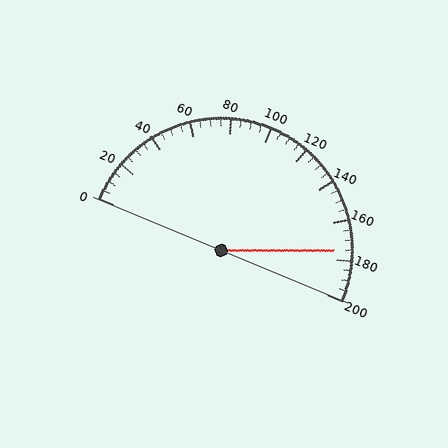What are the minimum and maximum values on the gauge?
The gauge ranges from 0 to 200.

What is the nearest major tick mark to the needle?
The nearest major tick mark is 180.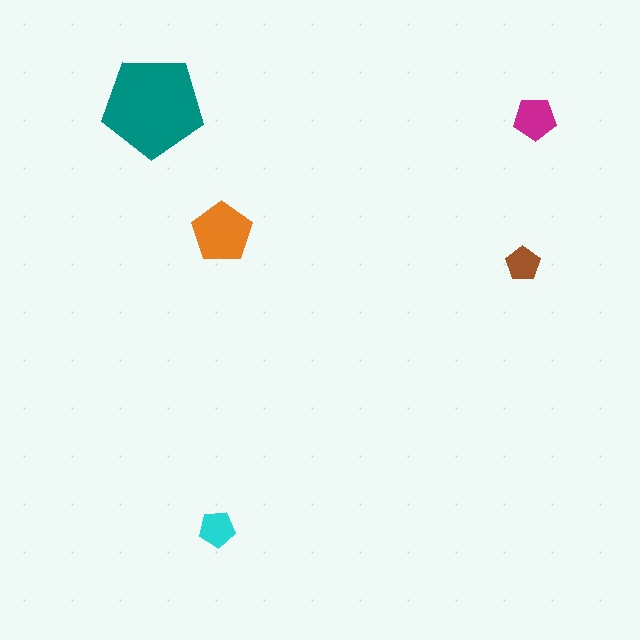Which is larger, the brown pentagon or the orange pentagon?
The orange one.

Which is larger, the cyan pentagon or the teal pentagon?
The teal one.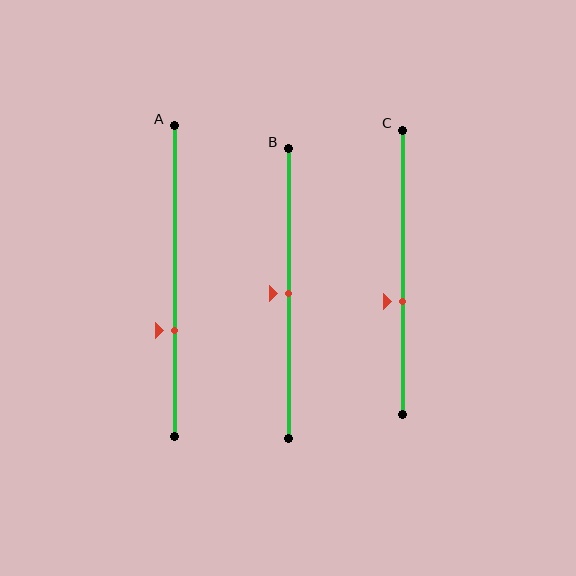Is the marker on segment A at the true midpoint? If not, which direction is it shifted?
No, the marker on segment A is shifted downward by about 16% of the segment length.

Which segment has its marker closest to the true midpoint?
Segment B has its marker closest to the true midpoint.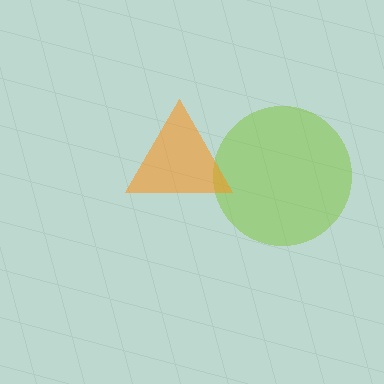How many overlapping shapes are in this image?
There are 2 overlapping shapes in the image.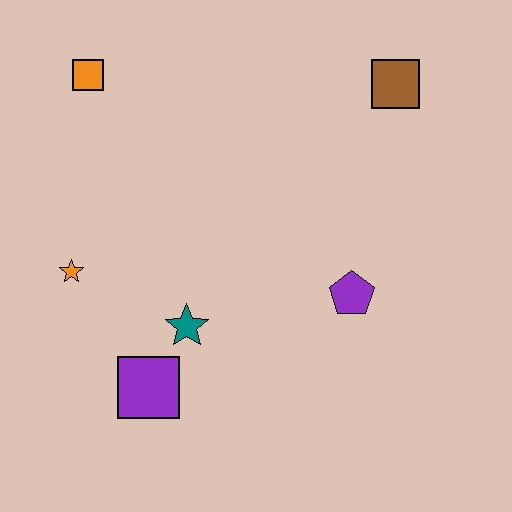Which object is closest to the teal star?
The purple square is closest to the teal star.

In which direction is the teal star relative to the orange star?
The teal star is to the right of the orange star.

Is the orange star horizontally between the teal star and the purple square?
No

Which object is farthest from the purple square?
The brown square is farthest from the purple square.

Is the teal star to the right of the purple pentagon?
No